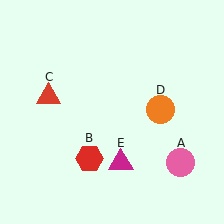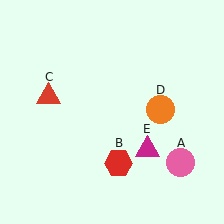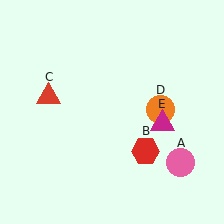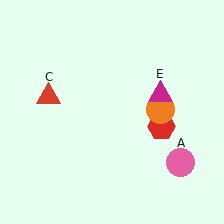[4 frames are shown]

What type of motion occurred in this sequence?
The red hexagon (object B), magenta triangle (object E) rotated counterclockwise around the center of the scene.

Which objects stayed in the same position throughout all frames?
Pink circle (object A) and red triangle (object C) and orange circle (object D) remained stationary.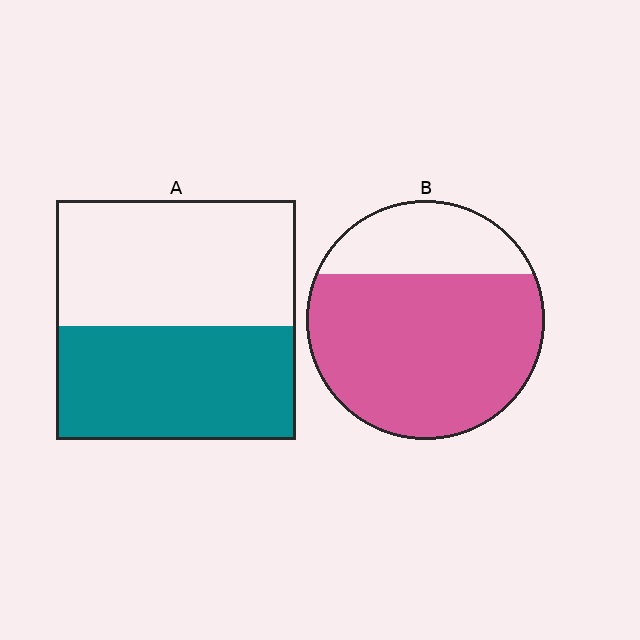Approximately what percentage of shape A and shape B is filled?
A is approximately 50% and B is approximately 75%.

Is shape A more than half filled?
Roughly half.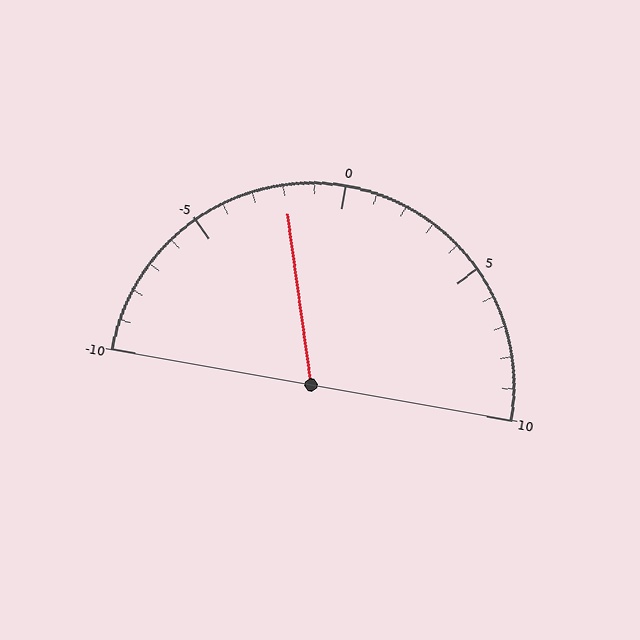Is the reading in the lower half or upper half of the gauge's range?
The reading is in the lower half of the range (-10 to 10).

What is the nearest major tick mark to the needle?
The nearest major tick mark is 0.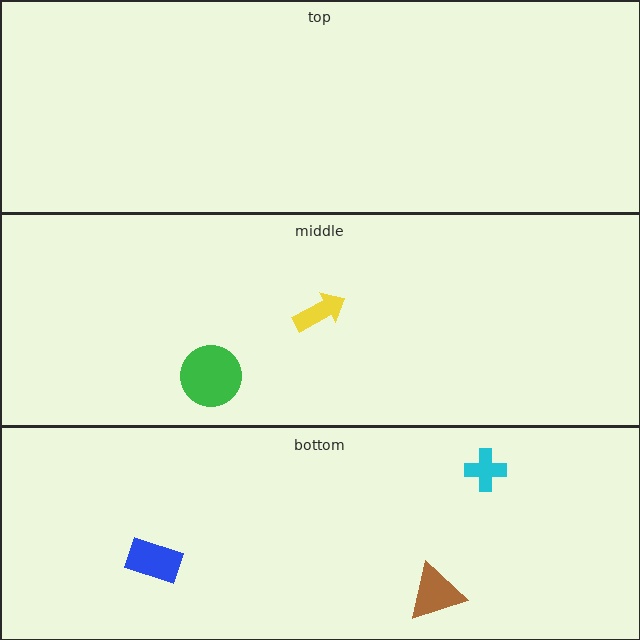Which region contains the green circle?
The middle region.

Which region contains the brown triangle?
The bottom region.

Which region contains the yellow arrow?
The middle region.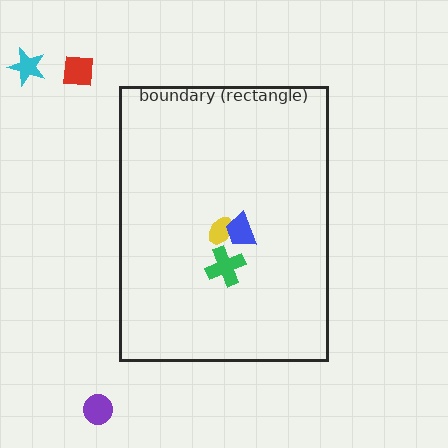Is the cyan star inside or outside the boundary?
Outside.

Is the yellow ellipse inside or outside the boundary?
Inside.